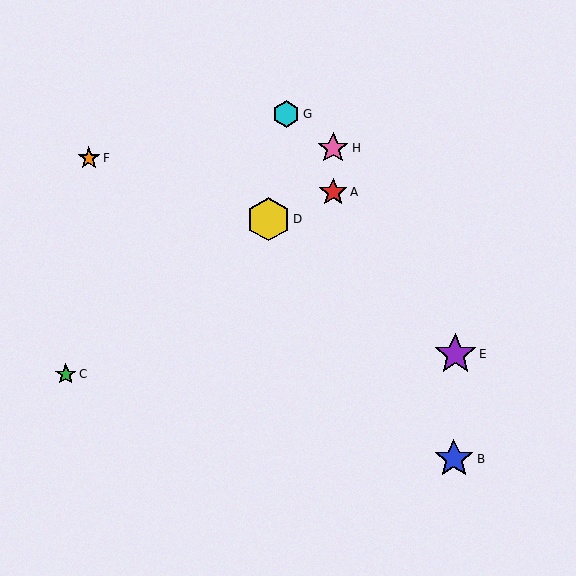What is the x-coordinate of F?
Object F is at x≈89.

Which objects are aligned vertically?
Objects A, H are aligned vertically.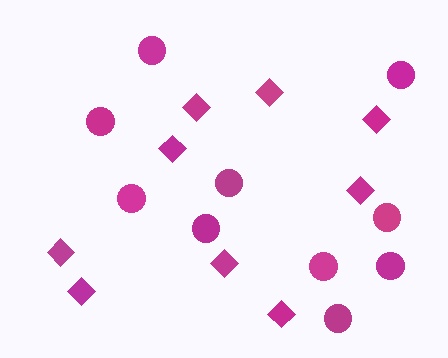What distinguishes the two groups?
There are 2 groups: one group of diamonds (9) and one group of circles (10).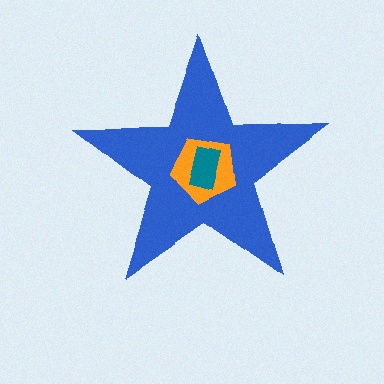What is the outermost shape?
The blue star.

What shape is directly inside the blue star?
The orange pentagon.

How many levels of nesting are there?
3.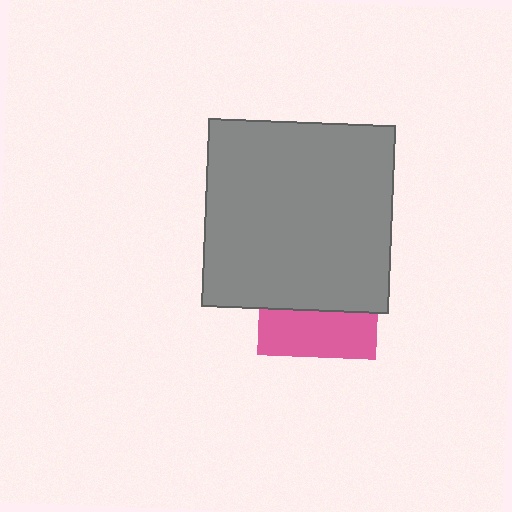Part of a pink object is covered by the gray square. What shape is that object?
It is a square.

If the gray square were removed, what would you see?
You would see the complete pink square.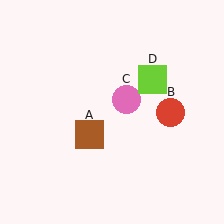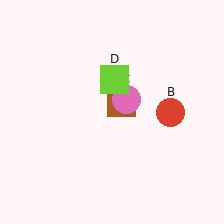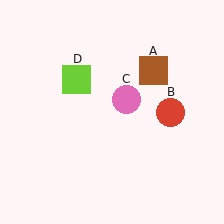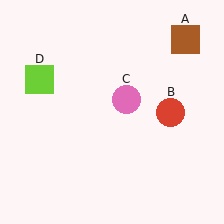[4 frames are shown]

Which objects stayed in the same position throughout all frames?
Red circle (object B) and pink circle (object C) remained stationary.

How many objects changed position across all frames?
2 objects changed position: brown square (object A), lime square (object D).